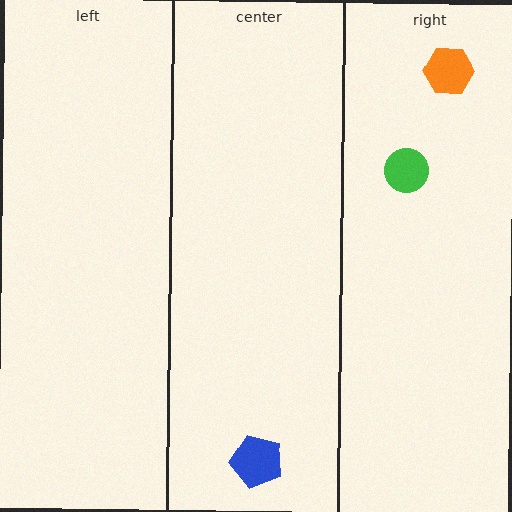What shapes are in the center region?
The blue pentagon.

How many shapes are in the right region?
2.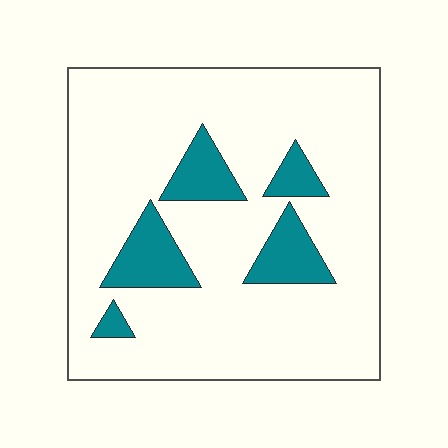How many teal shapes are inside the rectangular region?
5.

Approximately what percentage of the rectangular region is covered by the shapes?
Approximately 15%.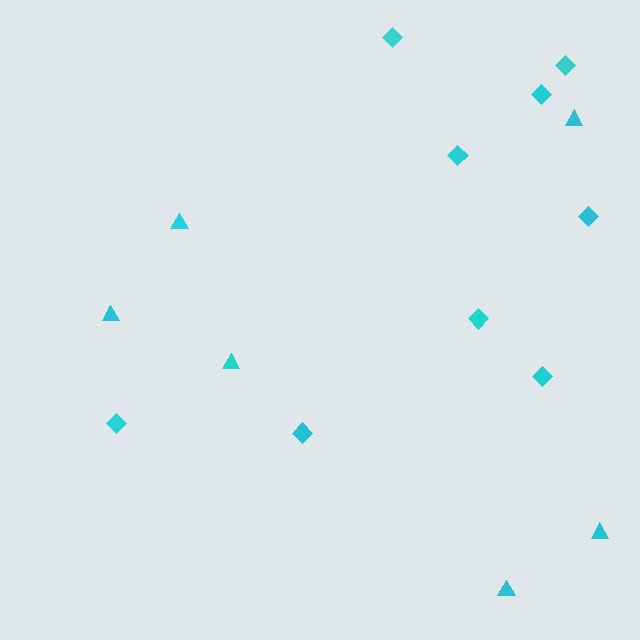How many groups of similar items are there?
There are 2 groups: one group of diamonds (9) and one group of triangles (6).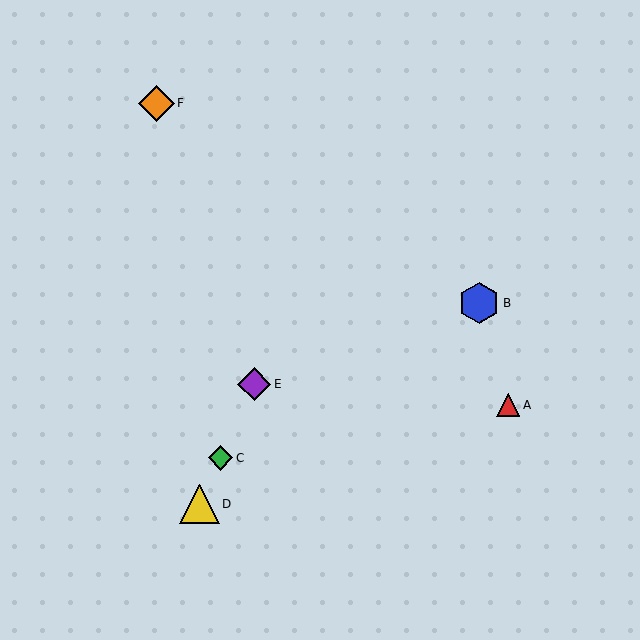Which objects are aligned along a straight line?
Objects C, D, E are aligned along a straight line.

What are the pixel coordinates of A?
Object A is at (508, 405).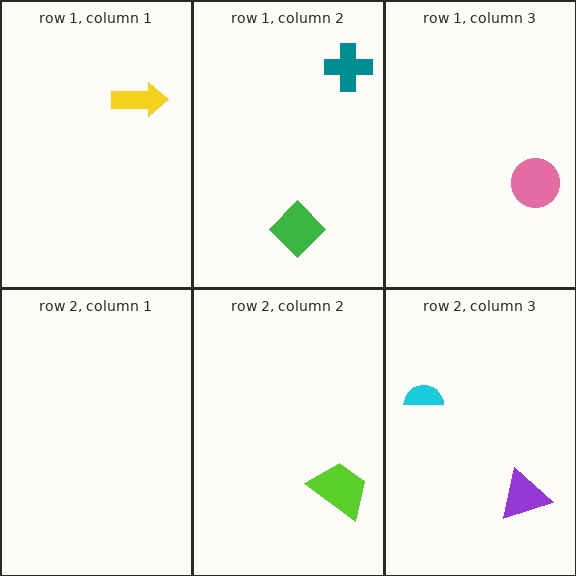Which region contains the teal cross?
The row 1, column 2 region.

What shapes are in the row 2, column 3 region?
The purple triangle, the cyan semicircle.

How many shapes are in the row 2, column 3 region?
2.